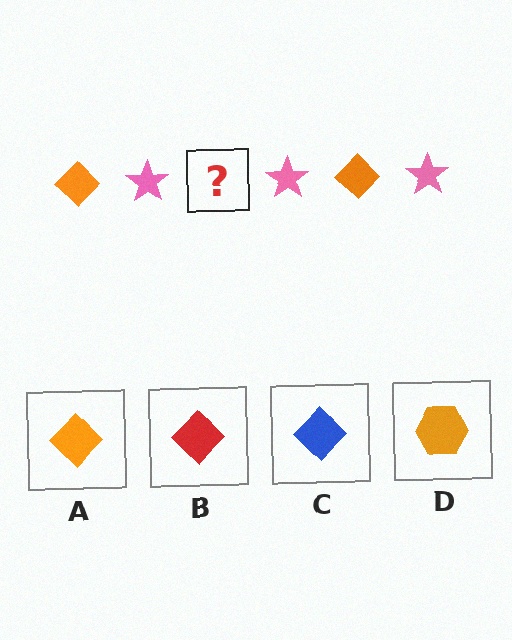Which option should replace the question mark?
Option A.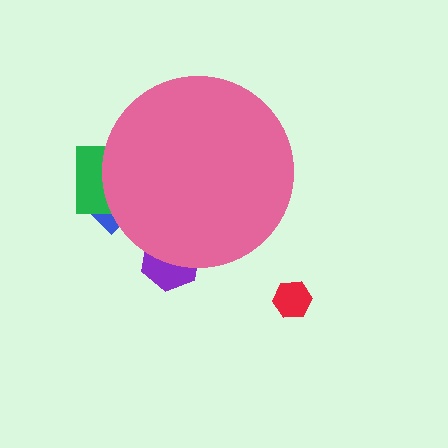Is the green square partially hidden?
Yes, the green square is partially hidden behind the pink circle.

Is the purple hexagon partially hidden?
Yes, the purple hexagon is partially hidden behind the pink circle.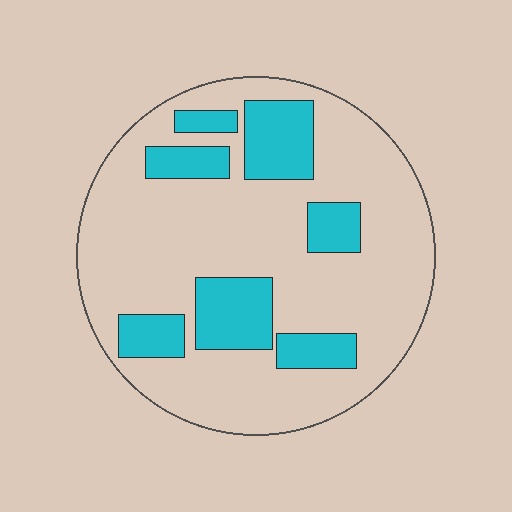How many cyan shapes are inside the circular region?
7.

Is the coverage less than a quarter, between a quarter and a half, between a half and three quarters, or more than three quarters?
Less than a quarter.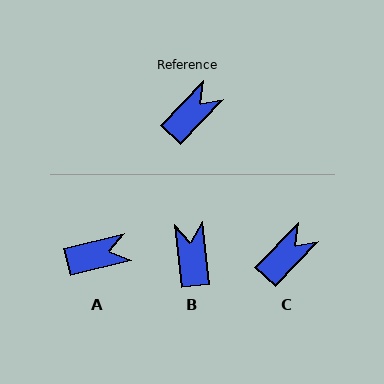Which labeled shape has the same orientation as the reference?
C.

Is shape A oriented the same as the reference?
No, it is off by about 32 degrees.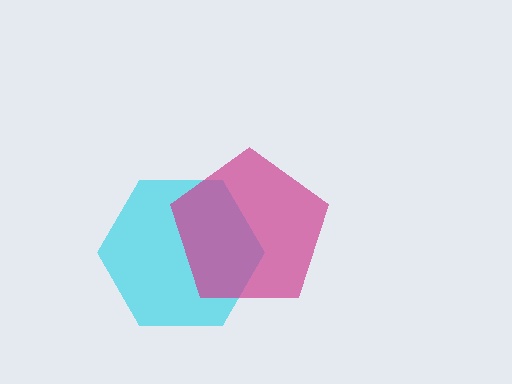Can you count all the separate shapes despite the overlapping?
Yes, there are 2 separate shapes.